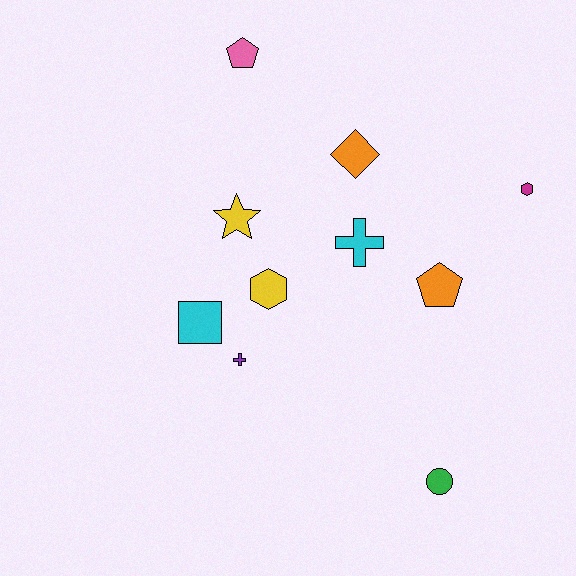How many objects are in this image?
There are 10 objects.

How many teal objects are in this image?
There are no teal objects.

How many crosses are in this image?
There are 2 crosses.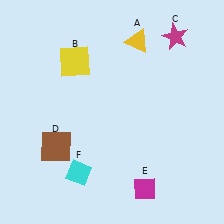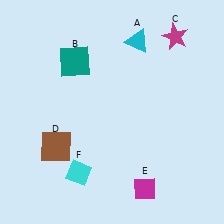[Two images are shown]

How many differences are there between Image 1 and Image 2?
There are 2 differences between the two images.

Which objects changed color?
A changed from yellow to cyan. B changed from yellow to teal.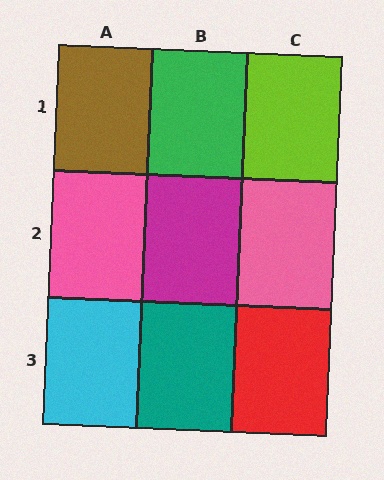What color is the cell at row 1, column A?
Brown.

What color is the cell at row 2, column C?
Pink.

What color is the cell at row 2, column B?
Magenta.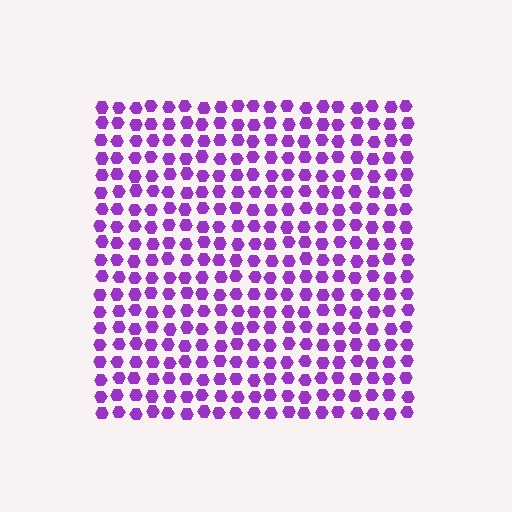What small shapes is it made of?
It is made of small hexagons.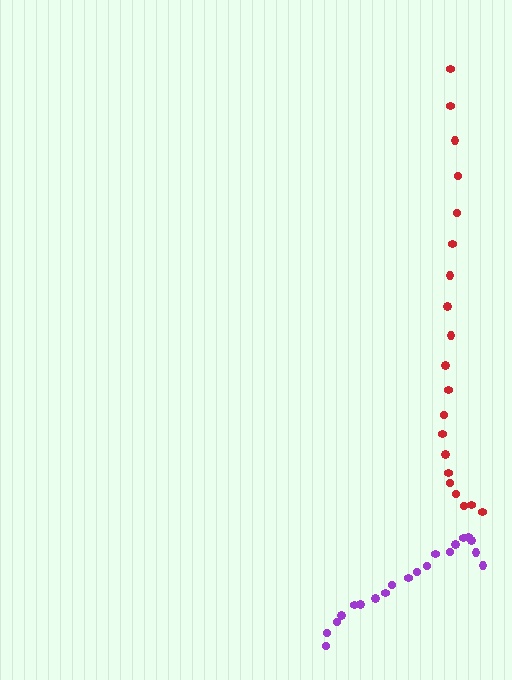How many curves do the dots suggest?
There are 2 distinct paths.